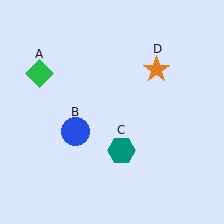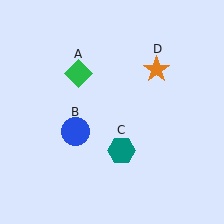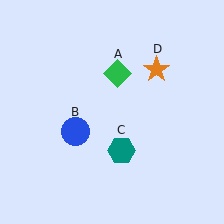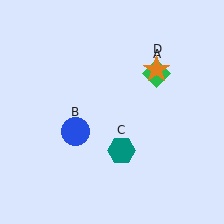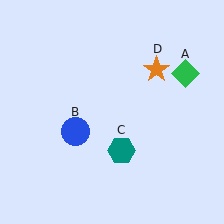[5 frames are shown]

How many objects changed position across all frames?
1 object changed position: green diamond (object A).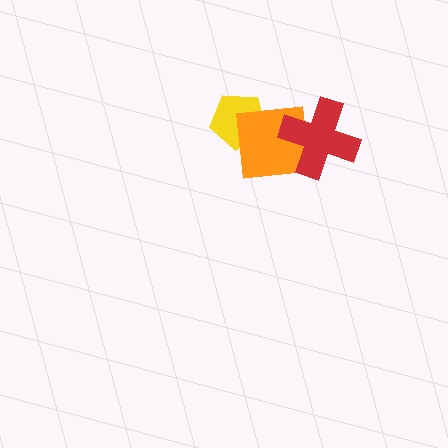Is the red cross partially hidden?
No, no other shape covers it.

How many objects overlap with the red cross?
1 object overlaps with the red cross.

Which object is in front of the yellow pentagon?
The orange square is in front of the yellow pentagon.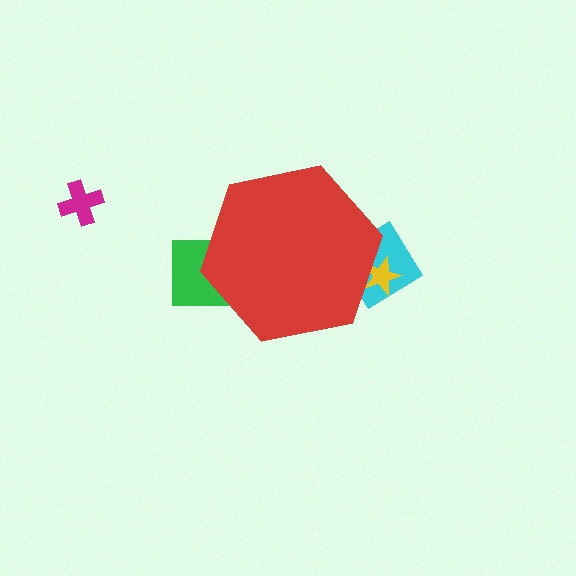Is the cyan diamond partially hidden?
Yes, the cyan diamond is partially hidden behind the red hexagon.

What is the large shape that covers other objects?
A red hexagon.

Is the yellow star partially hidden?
Yes, the yellow star is partially hidden behind the red hexagon.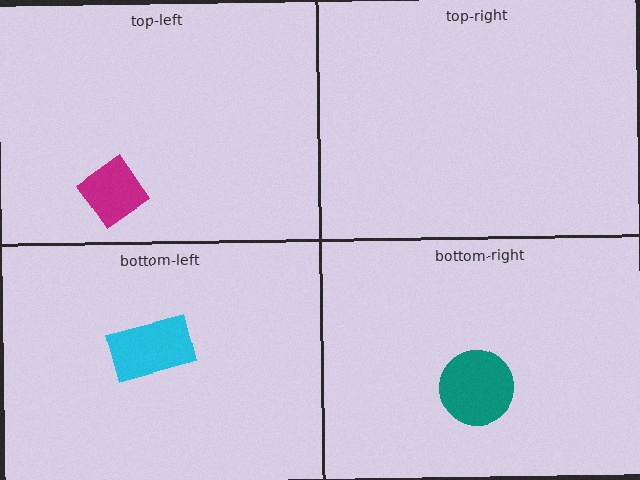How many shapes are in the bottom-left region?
2.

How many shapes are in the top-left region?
1.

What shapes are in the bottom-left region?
The brown triangle, the cyan rectangle.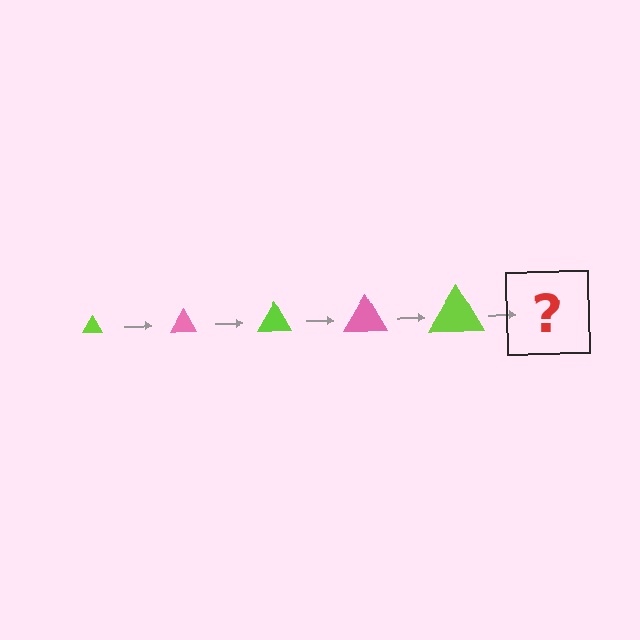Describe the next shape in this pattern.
It should be a pink triangle, larger than the previous one.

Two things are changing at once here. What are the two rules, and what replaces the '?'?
The two rules are that the triangle grows larger each step and the color cycles through lime and pink. The '?' should be a pink triangle, larger than the previous one.